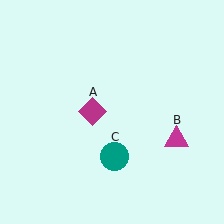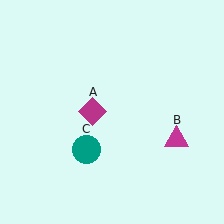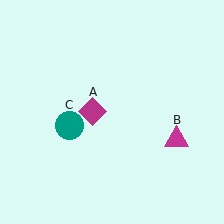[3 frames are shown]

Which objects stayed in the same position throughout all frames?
Magenta diamond (object A) and magenta triangle (object B) remained stationary.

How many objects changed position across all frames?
1 object changed position: teal circle (object C).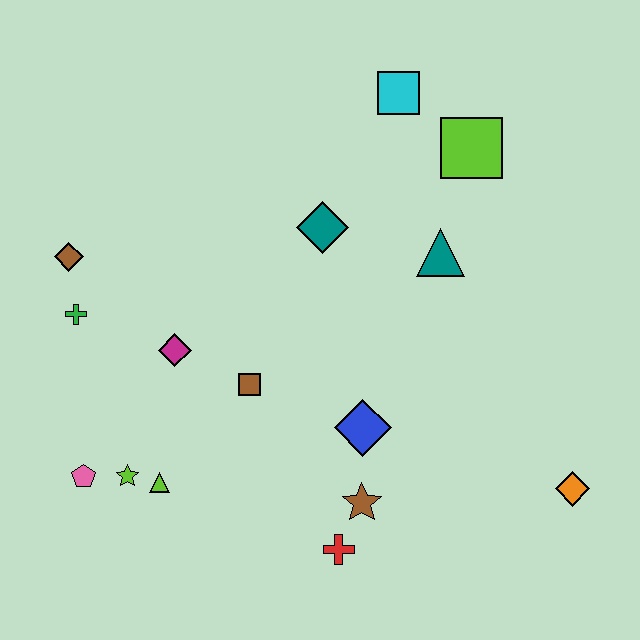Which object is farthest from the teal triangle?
The pink pentagon is farthest from the teal triangle.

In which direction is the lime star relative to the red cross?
The lime star is to the left of the red cross.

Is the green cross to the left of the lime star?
Yes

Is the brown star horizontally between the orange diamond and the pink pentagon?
Yes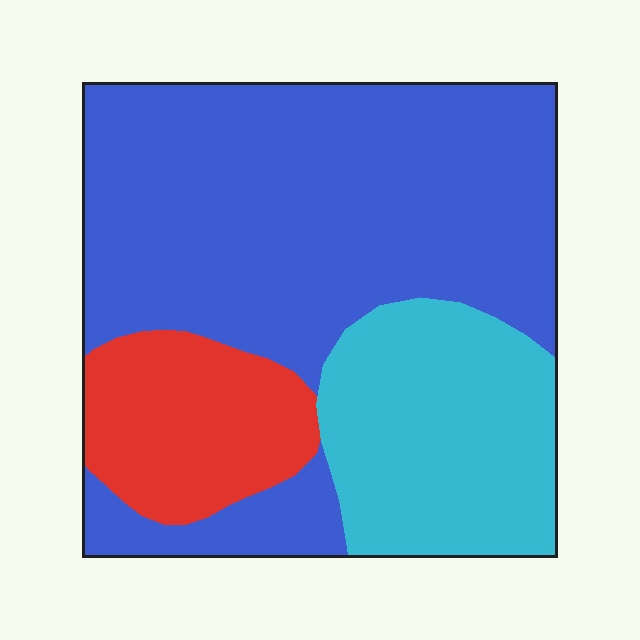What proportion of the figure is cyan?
Cyan covers 24% of the figure.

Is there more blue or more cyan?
Blue.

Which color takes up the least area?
Red, at roughly 15%.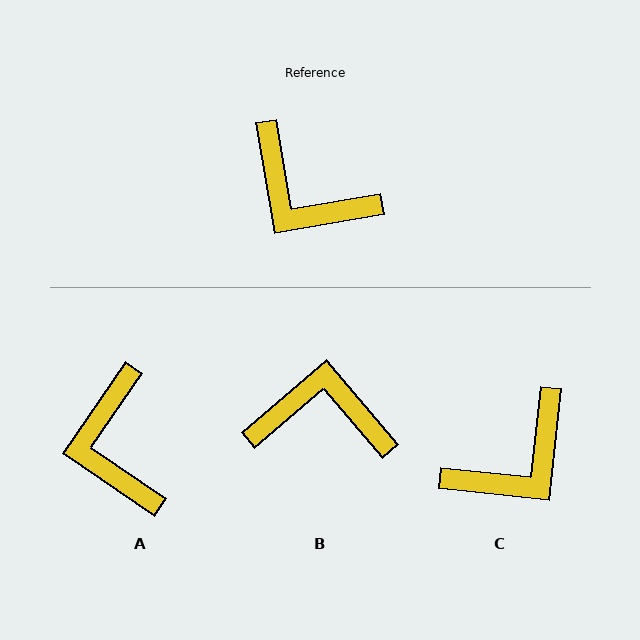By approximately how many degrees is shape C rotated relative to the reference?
Approximately 74 degrees counter-clockwise.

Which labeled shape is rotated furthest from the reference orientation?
B, about 149 degrees away.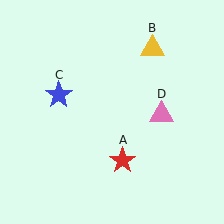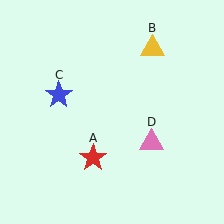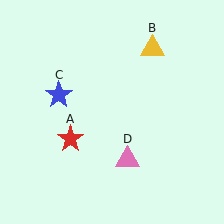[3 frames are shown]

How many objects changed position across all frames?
2 objects changed position: red star (object A), pink triangle (object D).